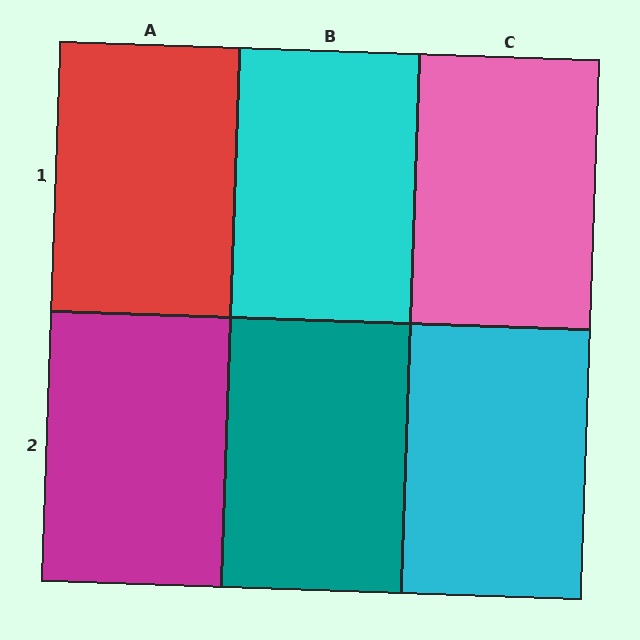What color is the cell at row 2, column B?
Teal.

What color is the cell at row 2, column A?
Magenta.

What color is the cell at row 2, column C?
Cyan.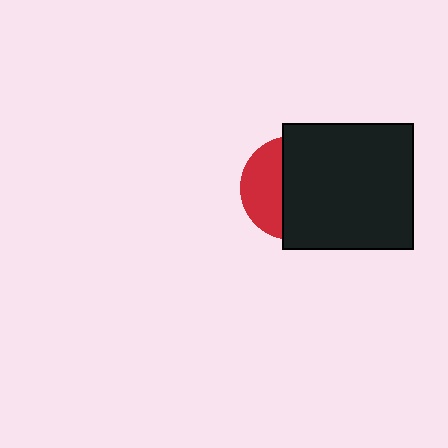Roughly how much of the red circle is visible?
A small part of it is visible (roughly 37%).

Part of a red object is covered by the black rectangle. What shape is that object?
It is a circle.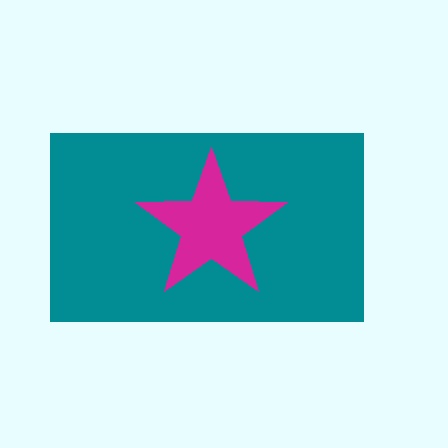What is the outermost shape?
The teal rectangle.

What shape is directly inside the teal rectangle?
The magenta star.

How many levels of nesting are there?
2.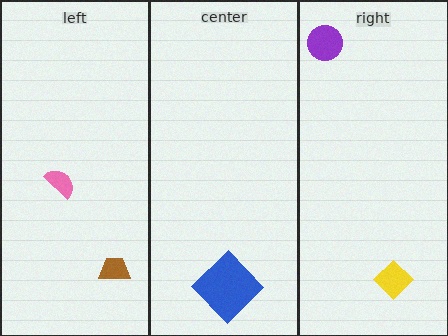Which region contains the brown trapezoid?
The left region.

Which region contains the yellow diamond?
The right region.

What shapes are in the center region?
The blue diamond.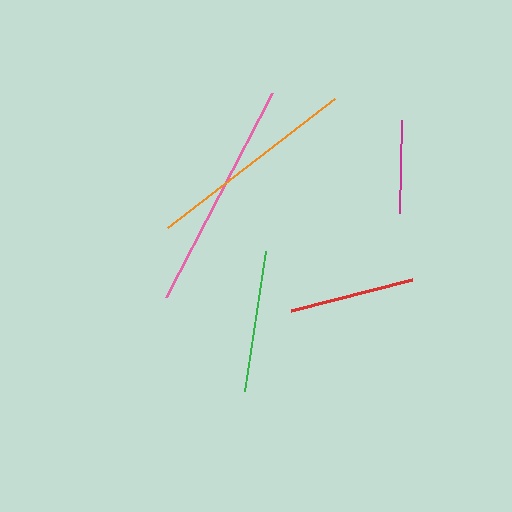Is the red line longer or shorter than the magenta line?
The red line is longer than the magenta line.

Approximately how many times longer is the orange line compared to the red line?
The orange line is approximately 1.7 times the length of the red line.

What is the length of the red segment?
The red segment is approximately 125 pixels long.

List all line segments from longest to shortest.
From longest to shortest: pink, orange, green, red, magenta.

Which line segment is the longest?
The pink line is the longest at approximately 229 pixels.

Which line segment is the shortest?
The magenta line is the shortest at approximately 93 pixels.